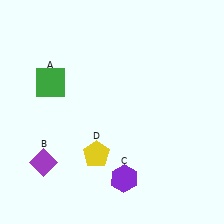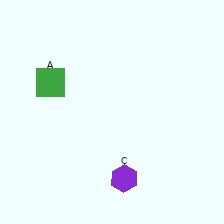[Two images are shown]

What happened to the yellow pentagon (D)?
The yellow pentagon (D) was removed in Image 2. It was in the bottom-left area of Image 1.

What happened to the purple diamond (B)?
The purple diamond (B) was removed in Image 2. It was in the bottom-left area of Image 1.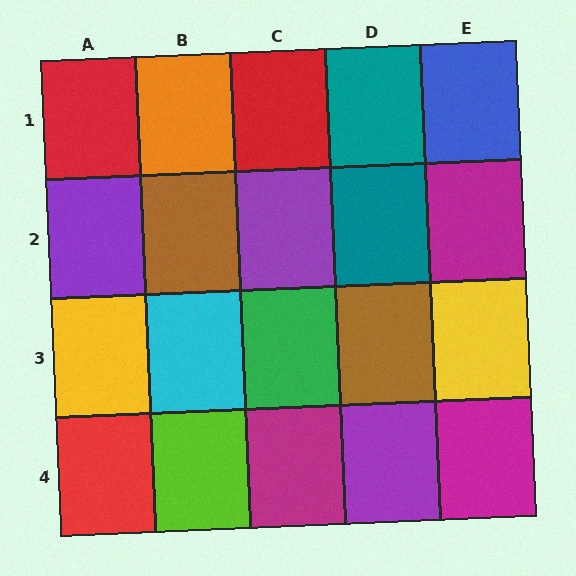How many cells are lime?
1 cell is lime.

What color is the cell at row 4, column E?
Magenta.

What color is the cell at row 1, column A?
Red.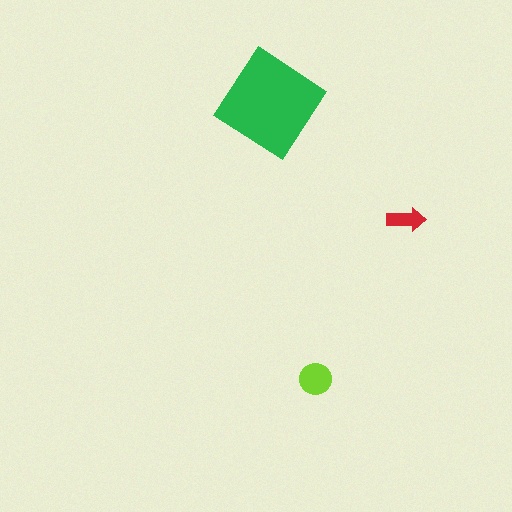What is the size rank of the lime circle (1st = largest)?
2nd.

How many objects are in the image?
There are 3 objects in the image.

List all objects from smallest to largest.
The red arrow, the lime circle, the green diamond.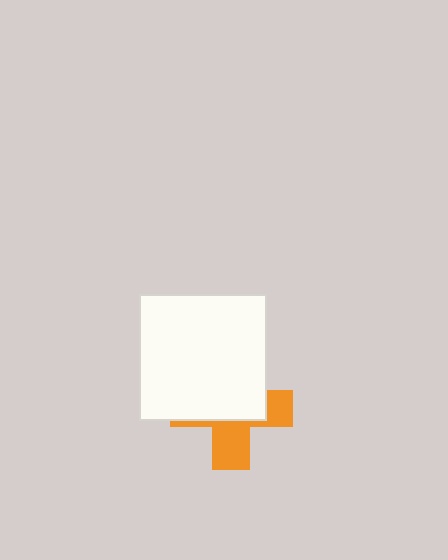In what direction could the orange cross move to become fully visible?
The orange cross could move down. That would shift it out from behind the white square entirely.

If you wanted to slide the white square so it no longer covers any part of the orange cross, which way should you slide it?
Slide it up — that is the most direct way to separate the two shapes.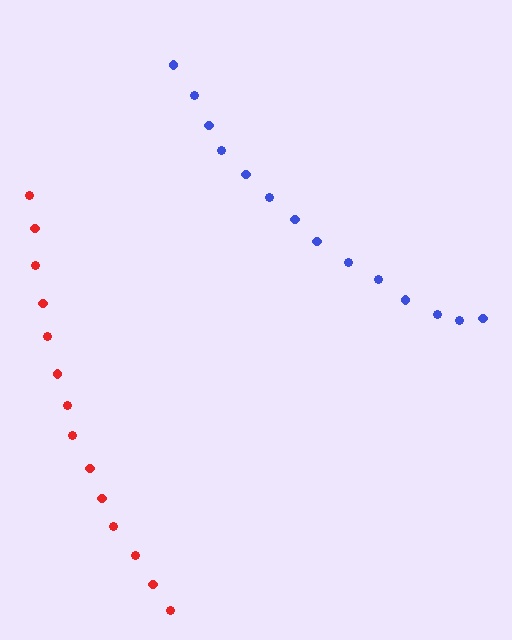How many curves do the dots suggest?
There are 2 distinct paths.